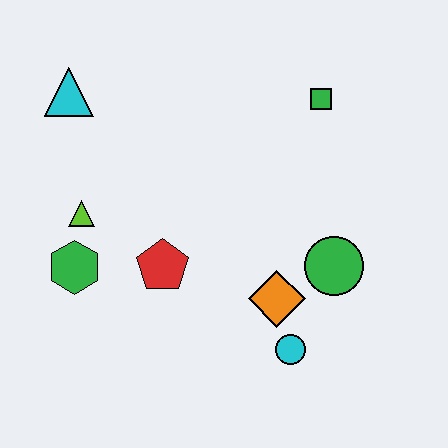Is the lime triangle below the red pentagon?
No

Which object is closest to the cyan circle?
The orange diamond is closest to the cyan circle.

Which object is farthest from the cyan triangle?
The cyan circle is farthest from the cyan triangle.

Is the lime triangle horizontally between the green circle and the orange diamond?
No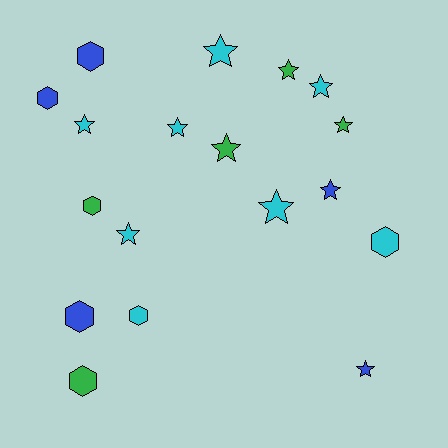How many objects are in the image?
There are 18 objects.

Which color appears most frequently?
Cyan, with 8 objects.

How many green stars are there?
There are 3 green stars.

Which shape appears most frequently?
Star, with 11 objects.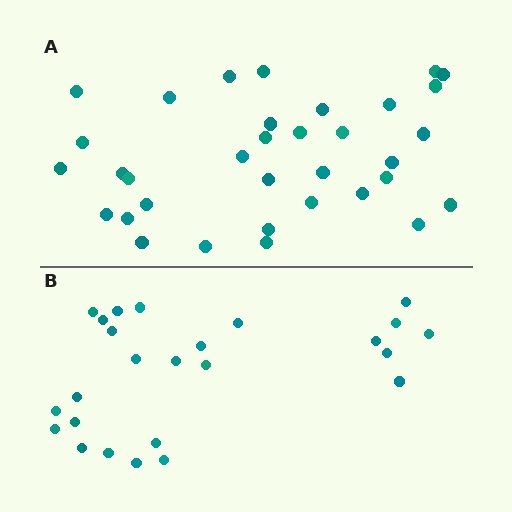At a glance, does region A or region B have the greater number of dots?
Region A (the top region) has more dots.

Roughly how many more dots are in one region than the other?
Region A has roughly 8 or so more dots than region B.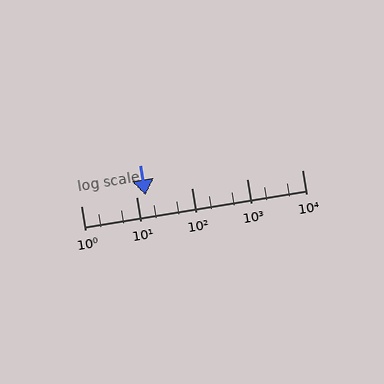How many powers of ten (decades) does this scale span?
The scale spans 4 decades, from 1 to 10000.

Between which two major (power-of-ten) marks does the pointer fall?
The pointer is between 10 and 100.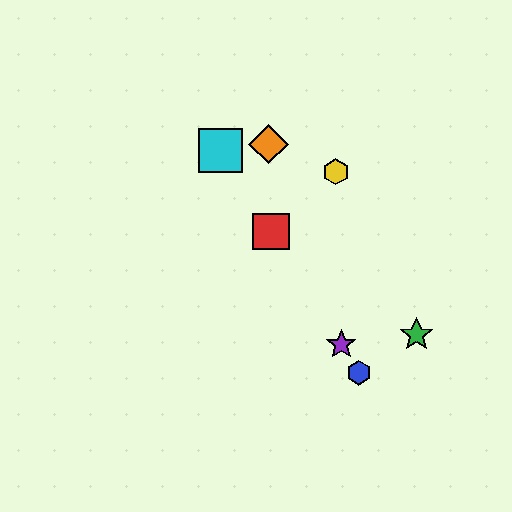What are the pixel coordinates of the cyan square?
The cyan square is at (220, 151).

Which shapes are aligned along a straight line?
The red square, the blue hexagon, the purple star, the cyan square are aligned along a straight line.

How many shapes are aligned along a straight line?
4 shapes (the red square, the blue hexagon, the purple star, the cyan square) are aligned along a straight line.